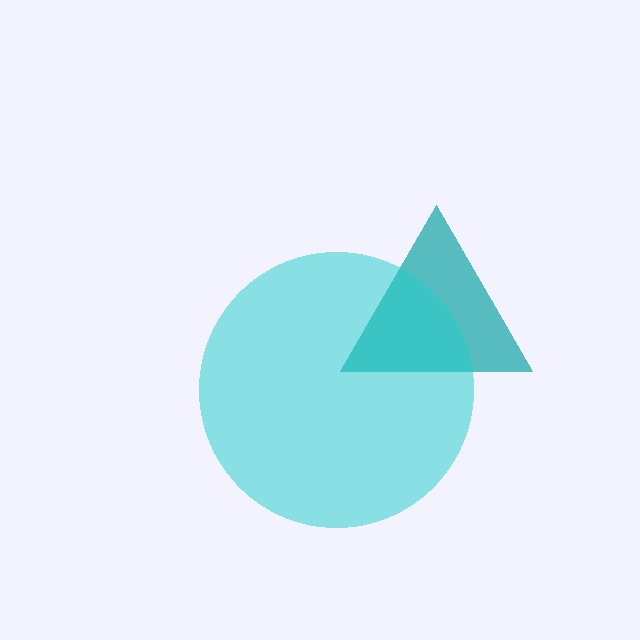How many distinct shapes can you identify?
There are 2 distinct shapes: a teal triangle, a cyan circle.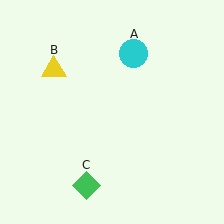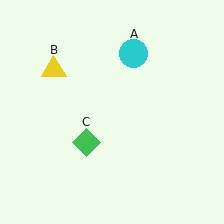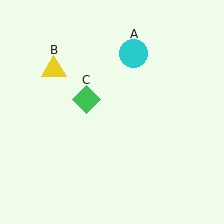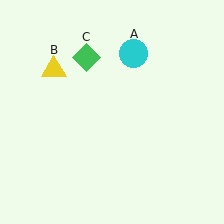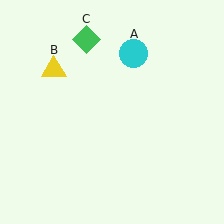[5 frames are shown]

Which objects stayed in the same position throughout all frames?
Cyan circle (object A) and yellow triangle (object B) remained stationary.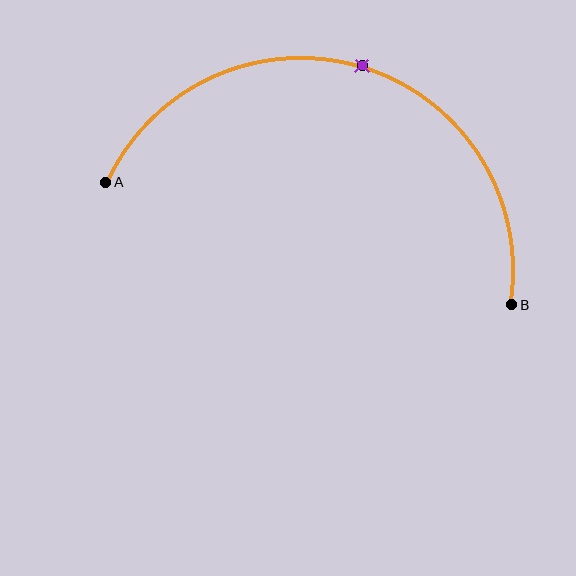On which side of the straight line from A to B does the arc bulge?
The arc bulges above the straight line connecting A and B.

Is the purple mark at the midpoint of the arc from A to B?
Yes. The purple mark lies on the arc at equal arc-length from both A and B — it is the arc midpoint.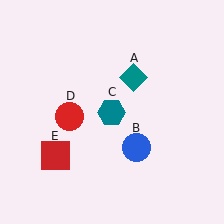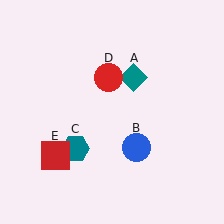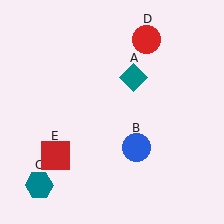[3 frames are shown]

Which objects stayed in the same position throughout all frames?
Teal diamond (object A) and blue circle (object B) and red square (object E) remained stationary.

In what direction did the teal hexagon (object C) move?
The teal hexagon (object C) moved down and to the left.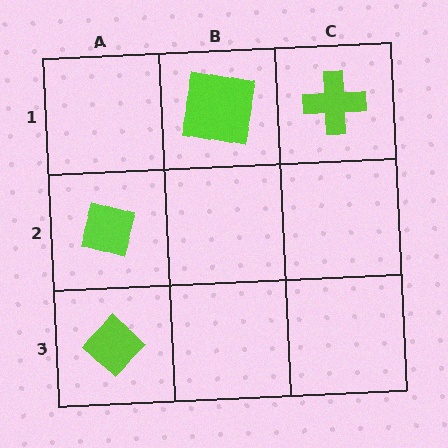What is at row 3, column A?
A lime diamond.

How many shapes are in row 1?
2 shapes.